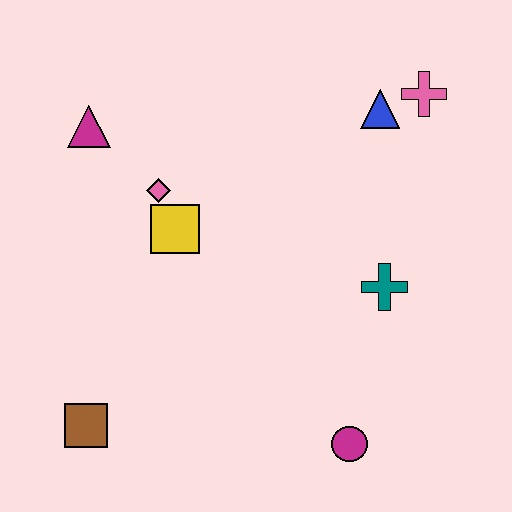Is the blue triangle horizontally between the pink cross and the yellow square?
Yes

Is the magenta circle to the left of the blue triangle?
Yes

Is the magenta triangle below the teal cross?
No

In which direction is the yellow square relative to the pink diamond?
The yellow square is below the pink diamond.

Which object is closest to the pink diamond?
The yellow square is closest to the pink diamond.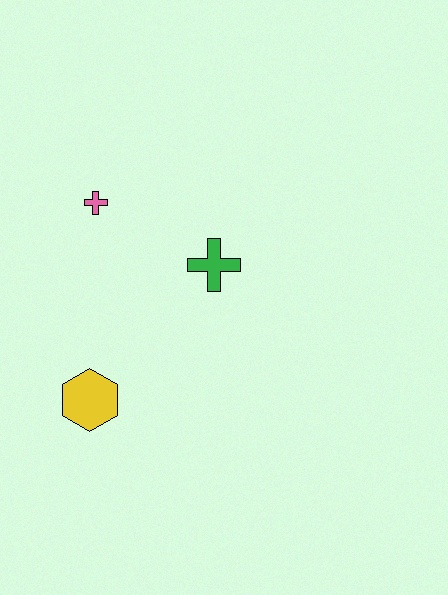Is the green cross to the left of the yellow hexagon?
No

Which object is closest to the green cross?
The pink cross is closest to the green cross.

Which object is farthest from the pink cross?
The yellow hexagon is farthest from the pink cross.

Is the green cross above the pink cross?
No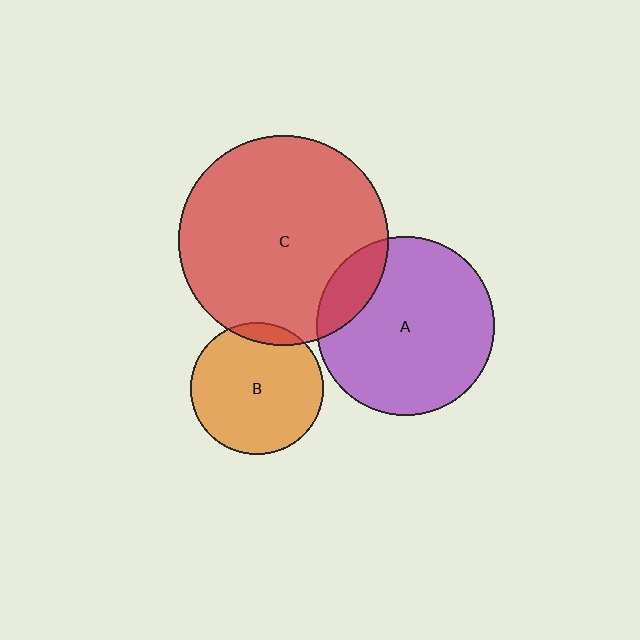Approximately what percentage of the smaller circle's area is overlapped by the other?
Approximately 10%.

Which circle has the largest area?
Circle C (red).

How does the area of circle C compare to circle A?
Approximately 1.4 times.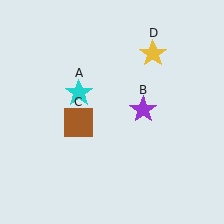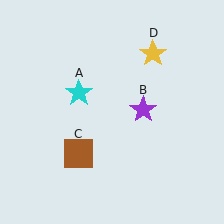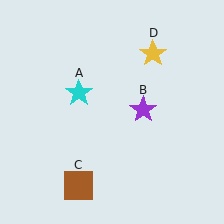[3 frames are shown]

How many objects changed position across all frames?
1 object changed position: brown square (object C).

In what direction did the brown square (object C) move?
The brown square (object C) moved down.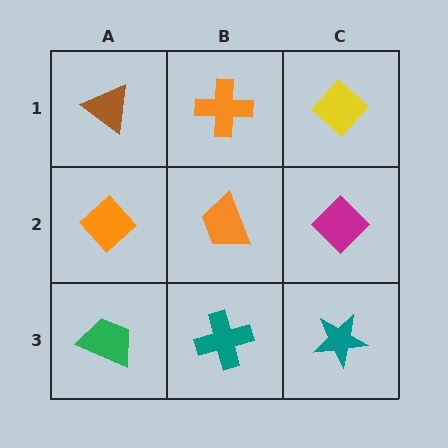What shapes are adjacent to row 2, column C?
A yellow diamond (row 1, column C), a teal star (row 3, column C), an orange trapezoid (row 2, column B).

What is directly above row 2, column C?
A yellow diamond.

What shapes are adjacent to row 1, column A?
An orange diamond (row 2, column A), an orange cross (row 1, column B).